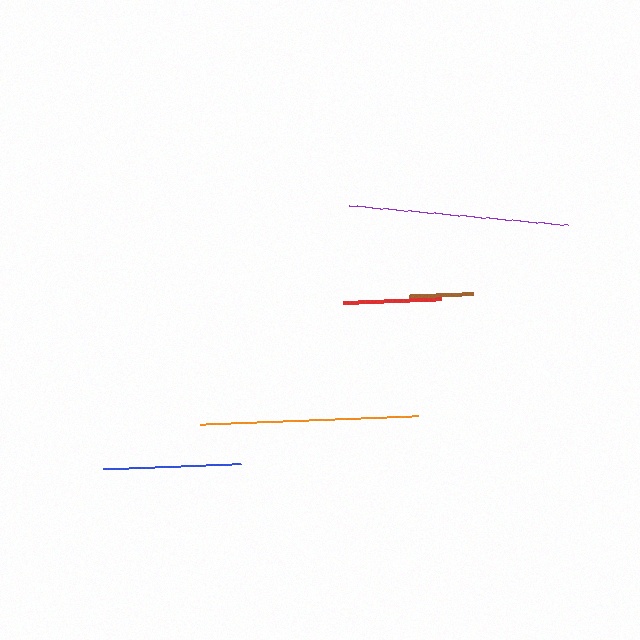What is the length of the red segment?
The red segment is approximately 98 pixels long.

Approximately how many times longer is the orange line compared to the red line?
The orange line is approximately 2.2 times the length of the red line.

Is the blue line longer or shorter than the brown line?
The blue line is longer than the brown line.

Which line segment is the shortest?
The brown line is the shortest at approximately 64 pixels.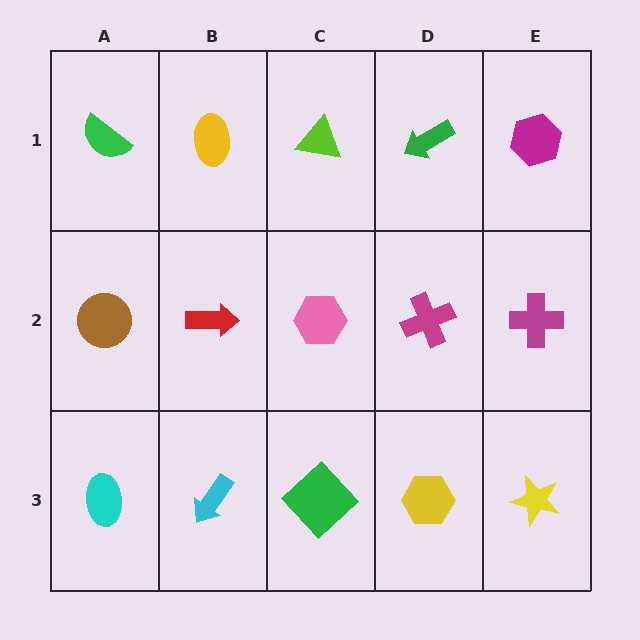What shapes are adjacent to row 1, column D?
A magenta cross (row 2, column D), a lime triangle (row 1, column C), a magenta hexagon (row 1, column E).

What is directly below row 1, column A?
A brown circle.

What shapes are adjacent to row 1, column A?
A brown circle (row 2, column A), a yellow ellipse (row 1, column B).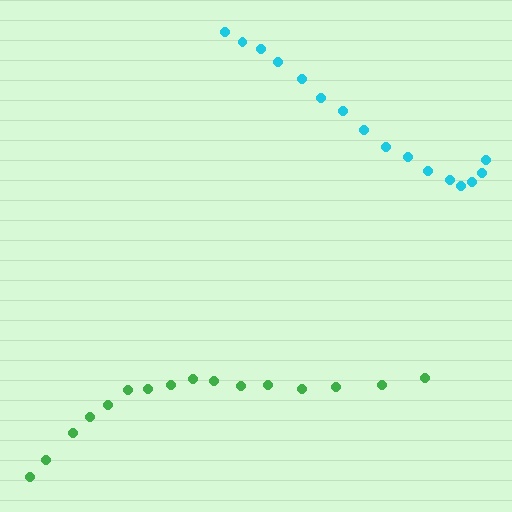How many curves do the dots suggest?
There are 2 distinct paths.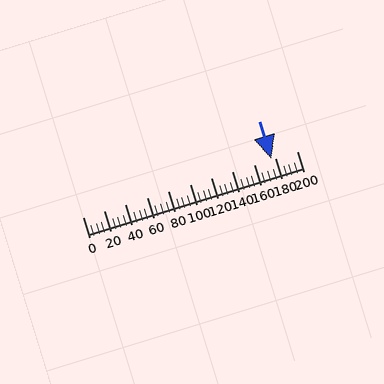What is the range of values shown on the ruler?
The ruler shows values from 0 to 200.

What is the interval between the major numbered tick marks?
The major tick marks are spaced 20 units apart.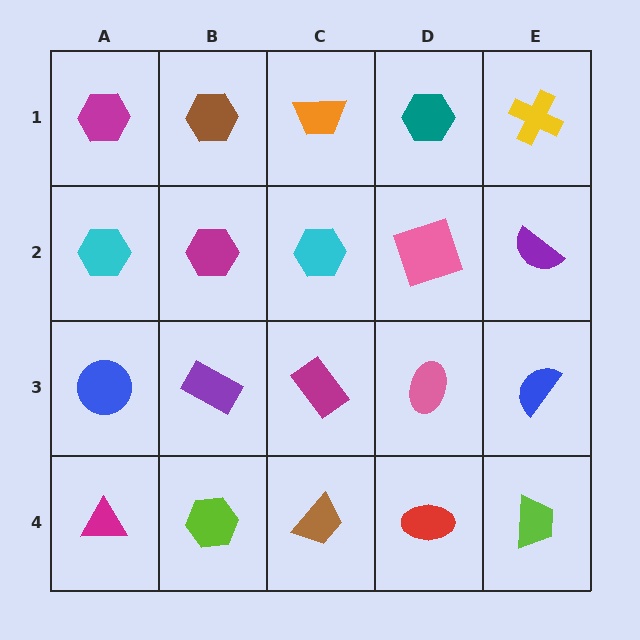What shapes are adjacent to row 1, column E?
A purple semicircle (row 2, column E), a teal hexagon (row 1, column D).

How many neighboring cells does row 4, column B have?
3.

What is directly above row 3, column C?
A cyan hexagon.